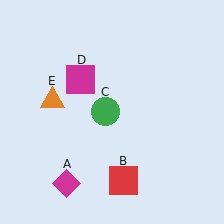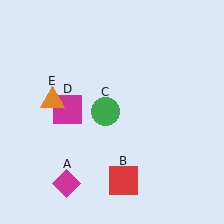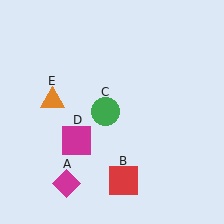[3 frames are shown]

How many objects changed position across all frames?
1 object changed position: magenta square (object D).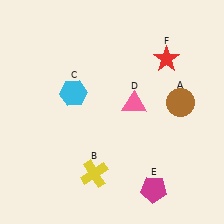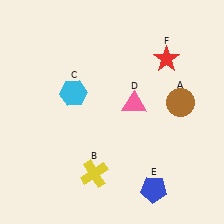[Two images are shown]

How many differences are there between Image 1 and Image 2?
There is 1 difference between the two images.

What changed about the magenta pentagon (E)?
In Image 1, E is magenta. In Image 2, it changed to blue.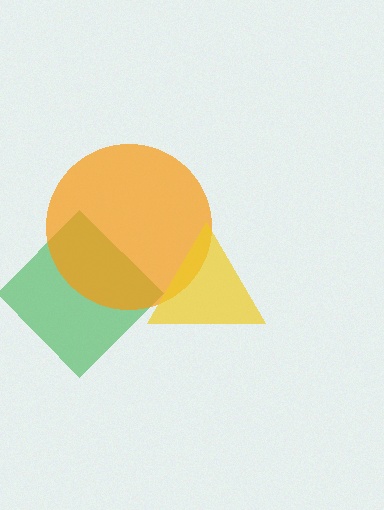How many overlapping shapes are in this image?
There are 3 overlapping shapes in the image.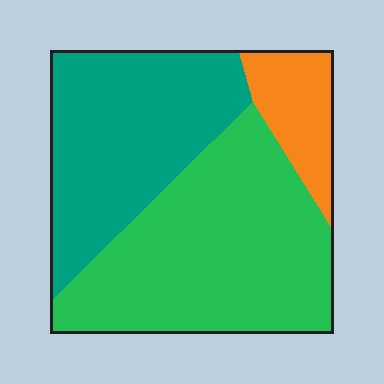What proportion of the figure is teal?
Teal takes up between a third and a half of the figure.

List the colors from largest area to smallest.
From largest to smallest: green, teal, orange.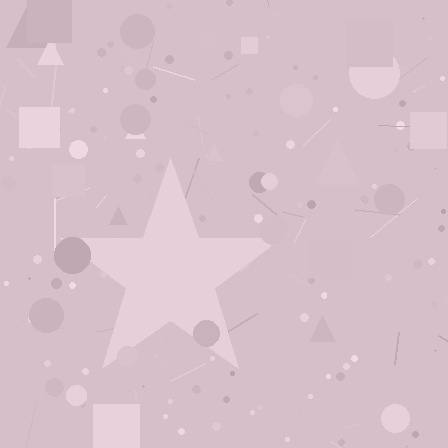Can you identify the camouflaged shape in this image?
The camouflaged shape is a star.